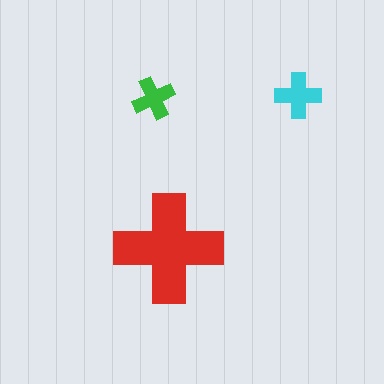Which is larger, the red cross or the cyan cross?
The red one.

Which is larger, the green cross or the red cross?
The red one.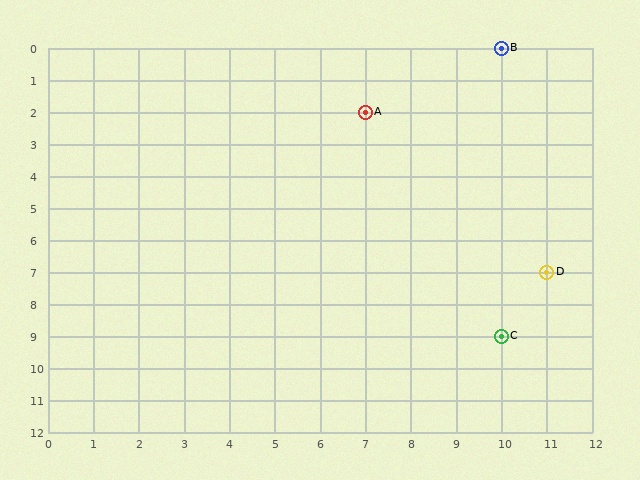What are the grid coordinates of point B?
Point B is at grid coordinates (10, 0).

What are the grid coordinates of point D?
Point D is at grid coordinates (11, 7).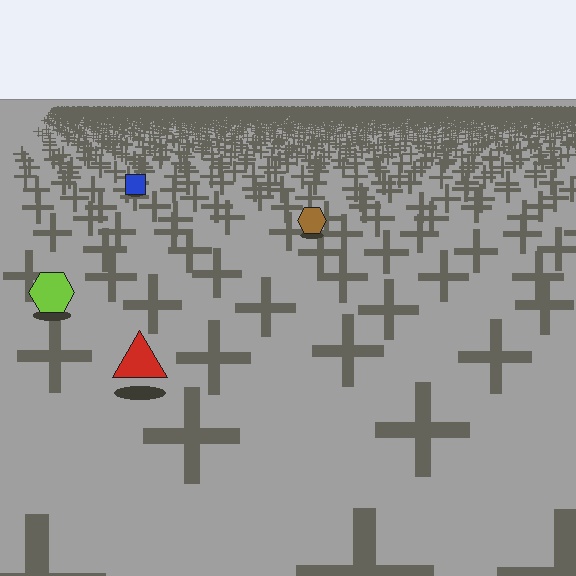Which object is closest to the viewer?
The red triangle is closest. The texture marks near it are larger and more spread out.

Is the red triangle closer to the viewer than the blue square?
Yes. The red triangle is closer — you can tell from the texture gradient: the ground texture is coarser near it.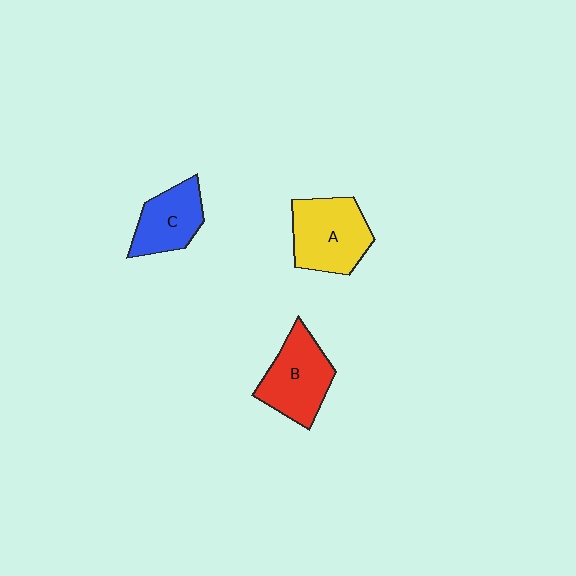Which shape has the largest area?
Shape A (yellow).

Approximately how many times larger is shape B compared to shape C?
Approximately 1.3 times.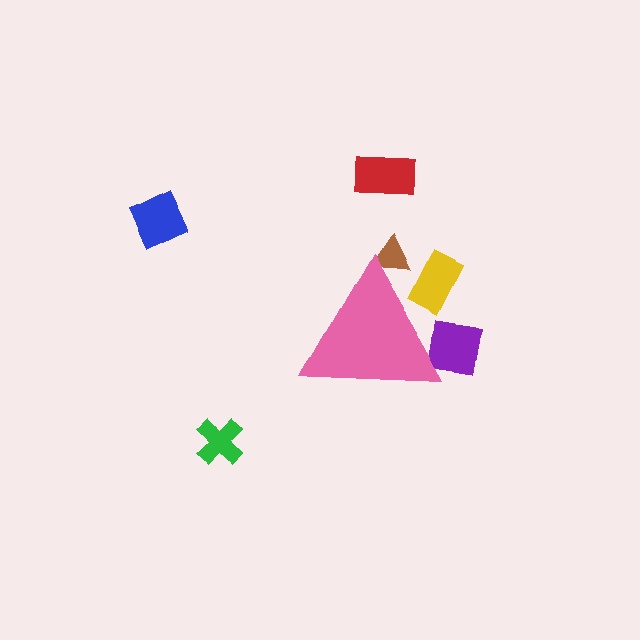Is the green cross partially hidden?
No, the green cross is fully visible.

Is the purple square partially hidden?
Yes, the purple square is partially hidden behind the pink triangle.